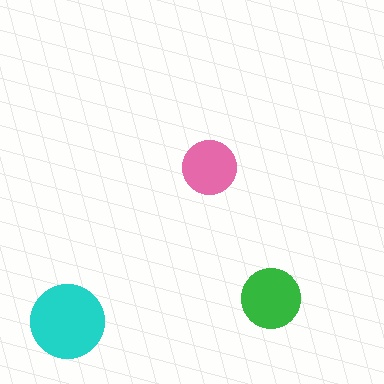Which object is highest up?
The pink circle is topmost.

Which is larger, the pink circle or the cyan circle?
The cyan one.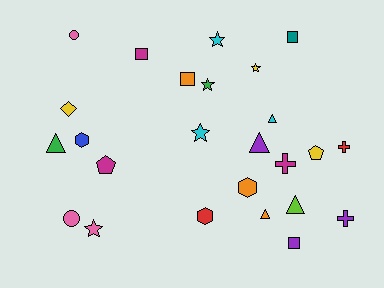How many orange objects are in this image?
There are 3 orange objects.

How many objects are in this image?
There are 25 objects.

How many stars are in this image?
There are 5 stars.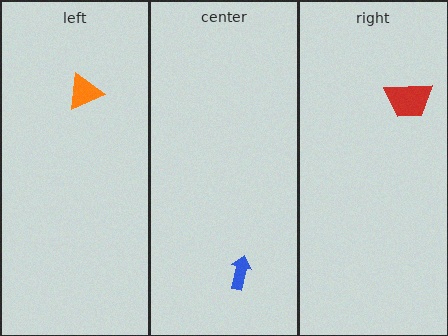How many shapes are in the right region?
1.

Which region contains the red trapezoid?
The right region.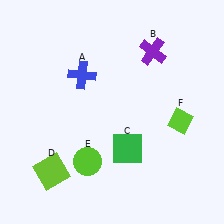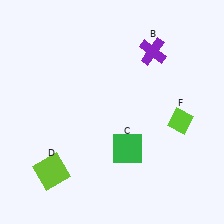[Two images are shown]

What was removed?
The lime circle (E), the blue cross (A) were removed in Image 2.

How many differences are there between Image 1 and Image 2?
There are 2 differences between the two images.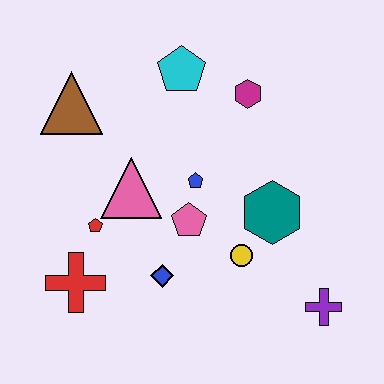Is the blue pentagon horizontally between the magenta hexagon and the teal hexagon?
No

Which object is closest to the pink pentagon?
The blue pentagon is closest to the pink pentagon.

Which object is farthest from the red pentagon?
The purple cross is farthest from the red pentagon.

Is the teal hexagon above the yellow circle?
Yes